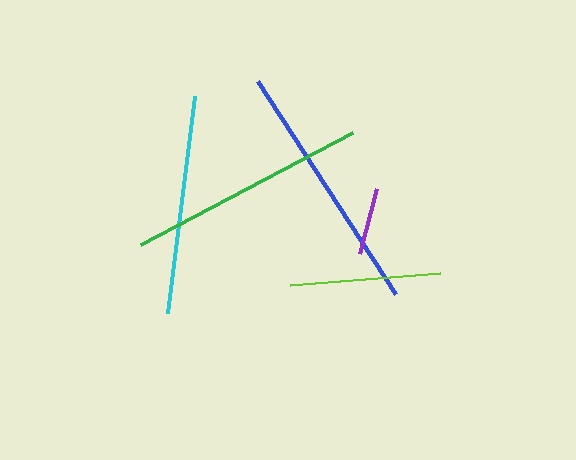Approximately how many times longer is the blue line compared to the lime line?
The blue line is approximately 1.7 times the length of the lime line.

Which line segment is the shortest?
The purple line is the shortest at approximately 68 pixels.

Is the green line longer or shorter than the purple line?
The green line is longer than the purple line.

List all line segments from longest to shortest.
From longest to shortest: blue, green, cyan, lime, purple.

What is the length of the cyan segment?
The cyan segment is approximately 219 pixels long.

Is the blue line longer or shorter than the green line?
The blue line is longer than the green line.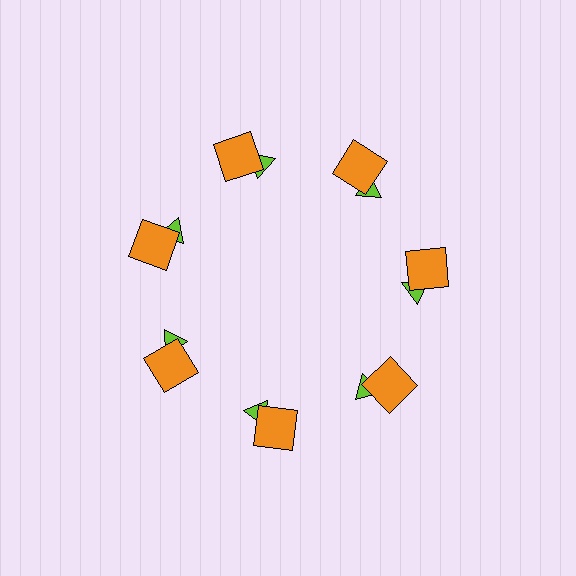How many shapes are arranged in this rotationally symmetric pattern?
There are 14 shapes, arranged in 7 groups of 2.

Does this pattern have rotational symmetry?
Yes, this pattern has 7-fold rotational symmetry. It looks the same after rotating 51 degrees around the center.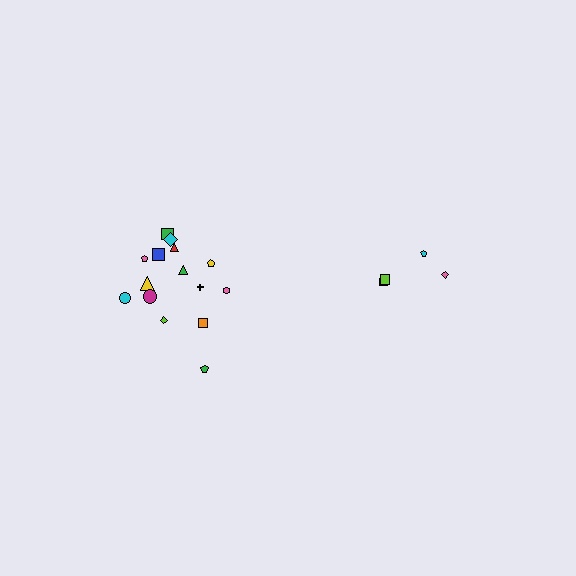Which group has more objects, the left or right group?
The left group.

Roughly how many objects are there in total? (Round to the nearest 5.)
Roughly 20 objects in total.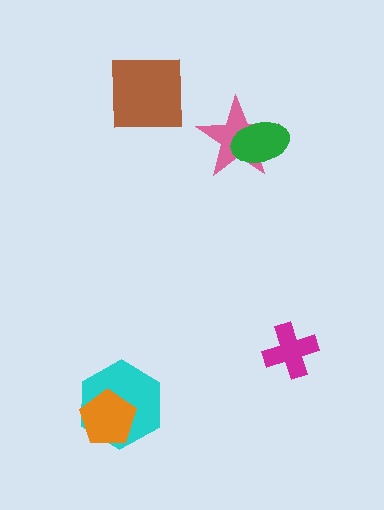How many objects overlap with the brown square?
0 objects overlap with the brown square.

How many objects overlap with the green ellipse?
1 object overlaps with the green ellipse.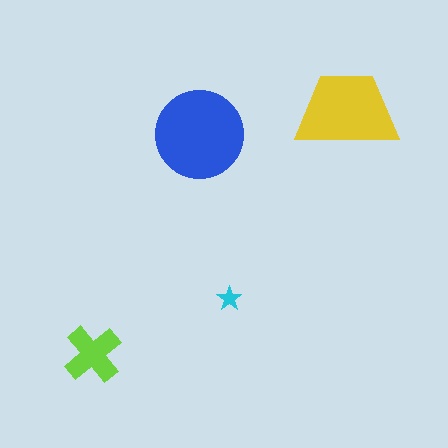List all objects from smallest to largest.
The cyan star, the lime cross, the yellow trapezoid, the blue circle.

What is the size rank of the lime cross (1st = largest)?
3rd.